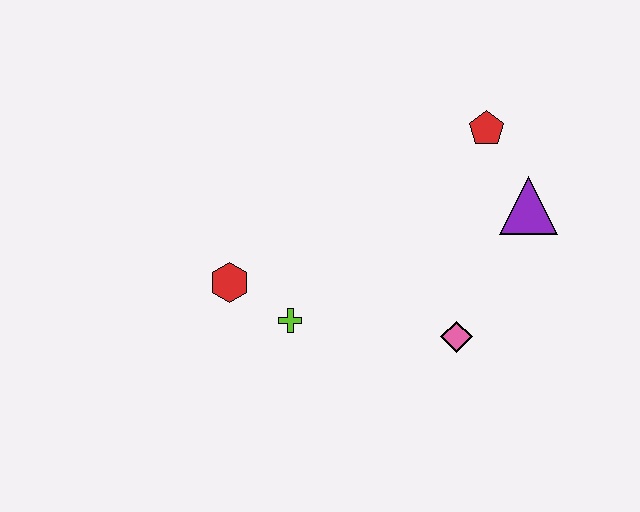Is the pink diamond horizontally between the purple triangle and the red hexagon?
Yes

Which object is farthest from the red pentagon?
The red hexagon is farthest from the red pentagon.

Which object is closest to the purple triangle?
The red pentagon is closest to the purple triangle.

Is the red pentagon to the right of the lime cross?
Yes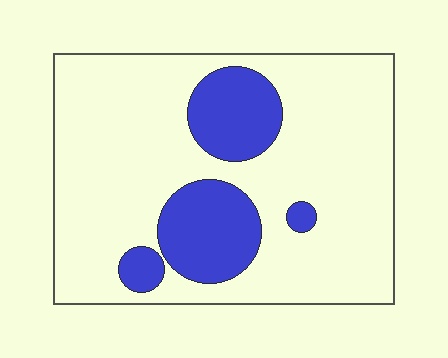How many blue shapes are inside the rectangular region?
4.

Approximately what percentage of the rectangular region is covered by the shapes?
Approximately 20%.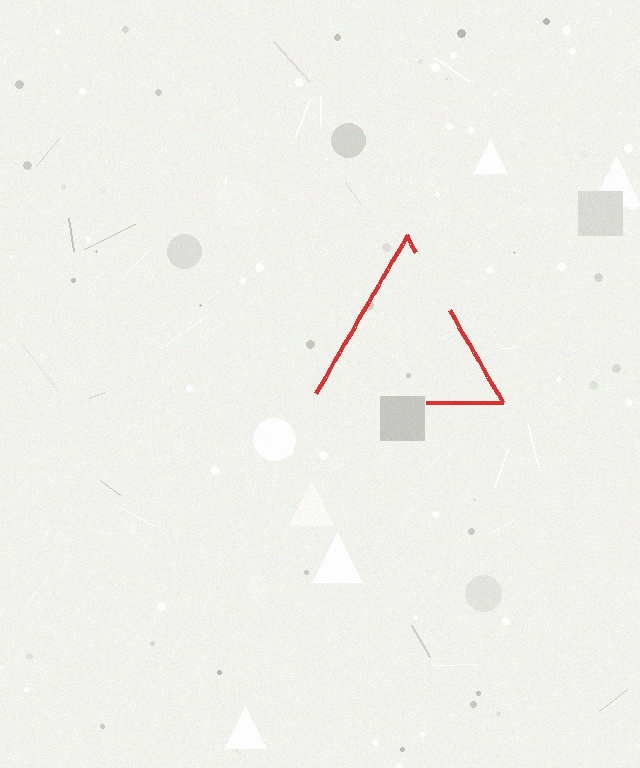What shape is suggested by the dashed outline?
The dashed outline suggests a triangle.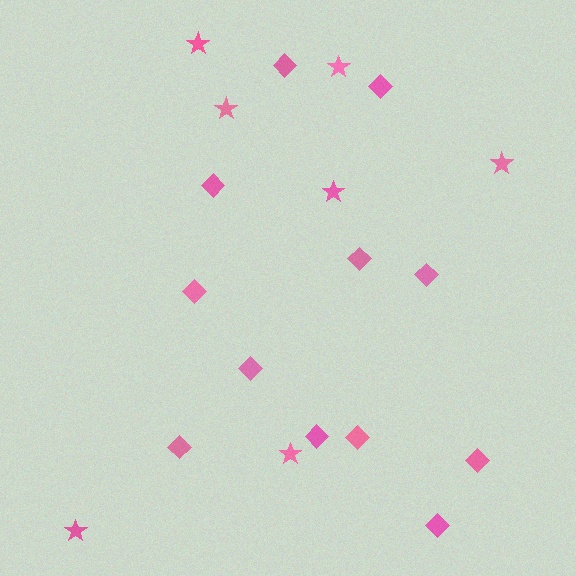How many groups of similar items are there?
There are 2 groups: one group of diamonds (12) and one group of stars (7).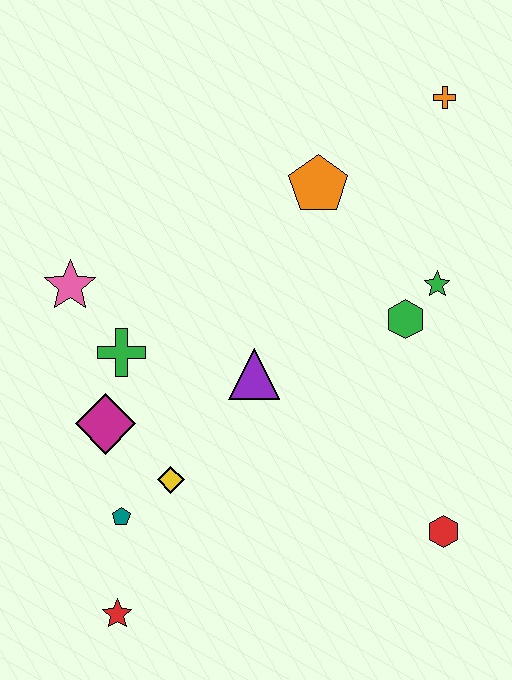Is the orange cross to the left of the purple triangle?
No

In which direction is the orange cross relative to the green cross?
The orange cross is to the right of the green cross.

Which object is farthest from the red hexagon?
The pink star is farthest from the red hexagon.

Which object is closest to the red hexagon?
The green hexagon is closest to the red hexagon.